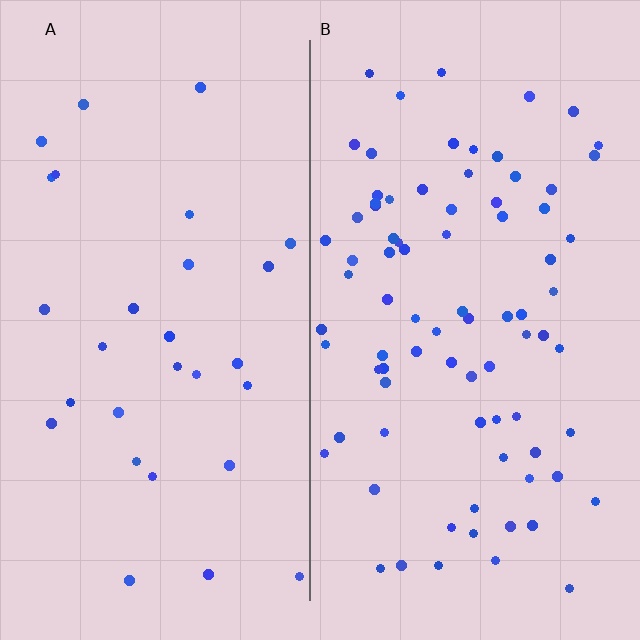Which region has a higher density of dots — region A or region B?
B (the right).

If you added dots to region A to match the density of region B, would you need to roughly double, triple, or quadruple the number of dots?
Approximately triple.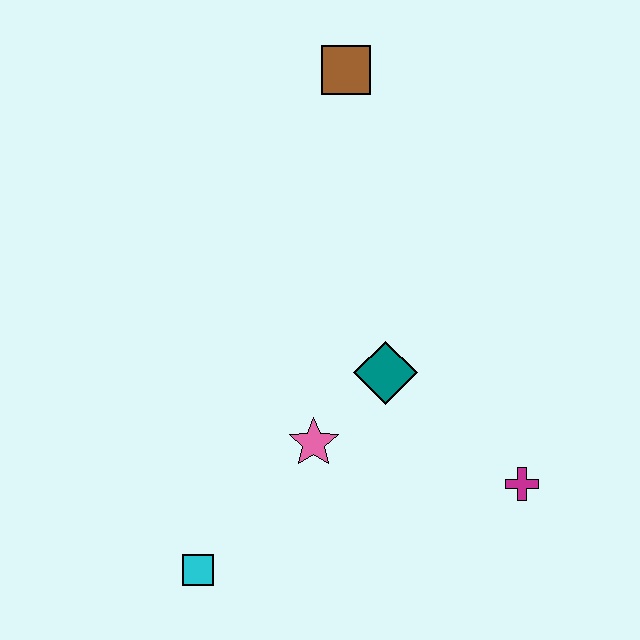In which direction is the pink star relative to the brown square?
The pink star is below the brown square.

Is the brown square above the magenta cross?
Yes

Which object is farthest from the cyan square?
The brown square is farthest from the cyan square.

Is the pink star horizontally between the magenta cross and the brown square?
No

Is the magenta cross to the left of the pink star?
No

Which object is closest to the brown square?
The teal diamond is closest to the brown square.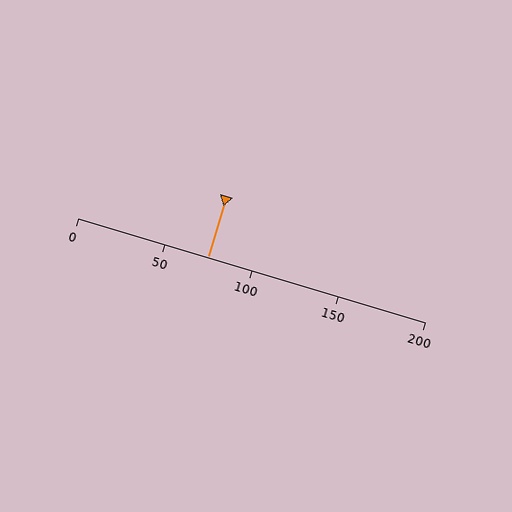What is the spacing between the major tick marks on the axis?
The major ticks are spaced 50 apart.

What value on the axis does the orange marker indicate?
The marker indicates approximately 75.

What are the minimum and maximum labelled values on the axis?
The axis runs from 0 to 200.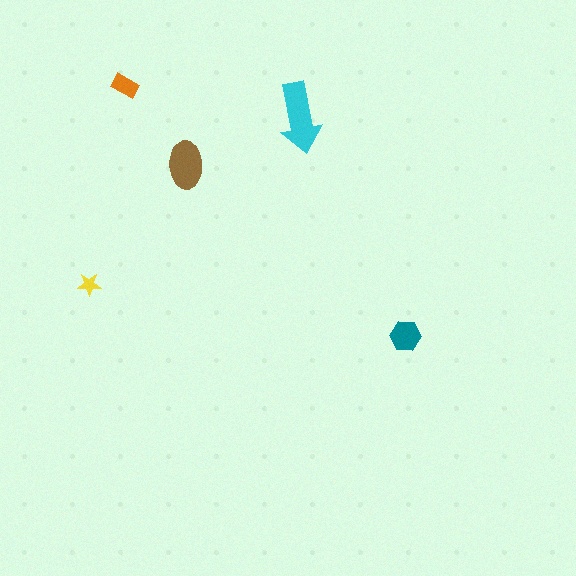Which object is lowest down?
The teal hexagon is bottommost.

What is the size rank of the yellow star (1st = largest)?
5th.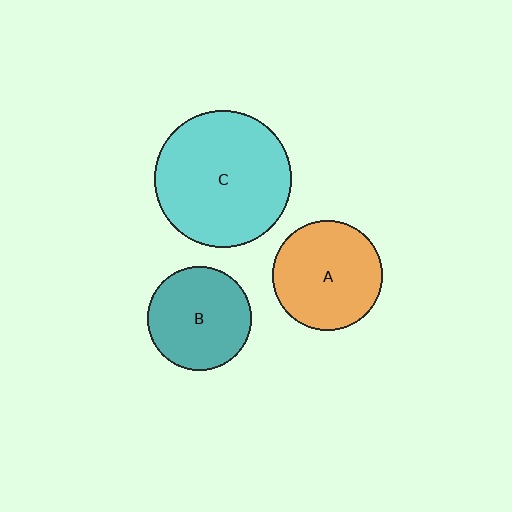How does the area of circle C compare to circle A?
Approximately 1.6 times.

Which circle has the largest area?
Circle C (cyan).